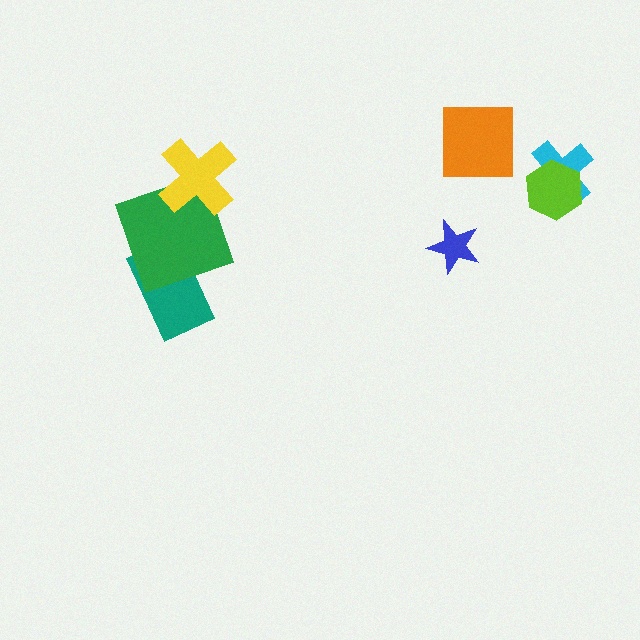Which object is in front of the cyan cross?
The lime hexagon is in front of the cyan cross.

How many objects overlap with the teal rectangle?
1 object overlaps with the teal rectangle.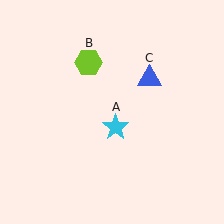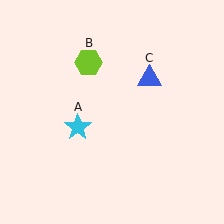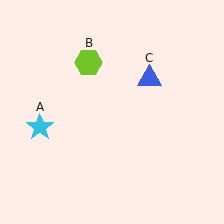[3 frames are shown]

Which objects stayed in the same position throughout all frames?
Lime hexagon (object B) and blue triangle (object C) remained stationary.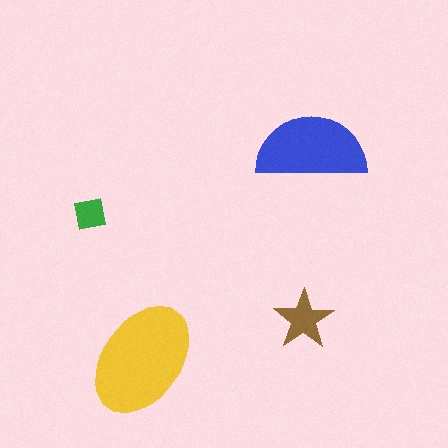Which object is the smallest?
The green square.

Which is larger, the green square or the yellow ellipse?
The yellow ellipse.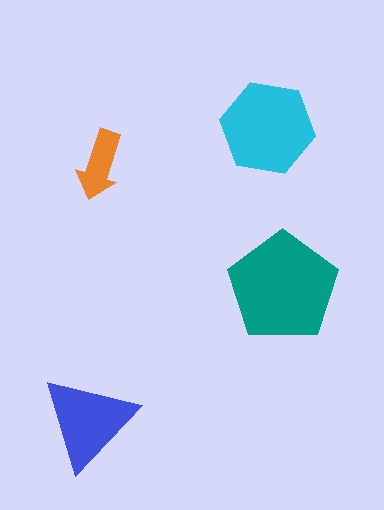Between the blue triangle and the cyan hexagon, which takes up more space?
The cyan hexagon.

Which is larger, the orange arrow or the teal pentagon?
The teal pentagon.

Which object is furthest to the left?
The blue triangle is leftmost.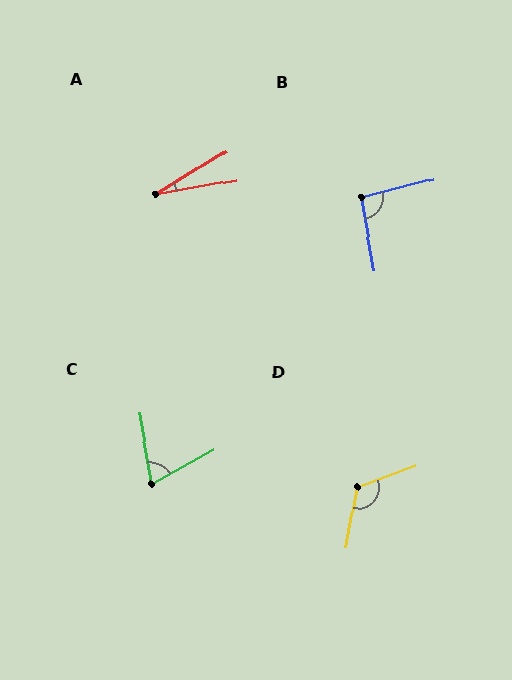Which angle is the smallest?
A, at approximately 22 degrees.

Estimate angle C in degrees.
Approximately 70 degrees.